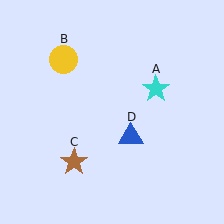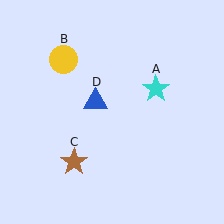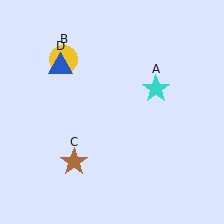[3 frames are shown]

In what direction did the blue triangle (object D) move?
The blue triangle (object D) moved up and to the left.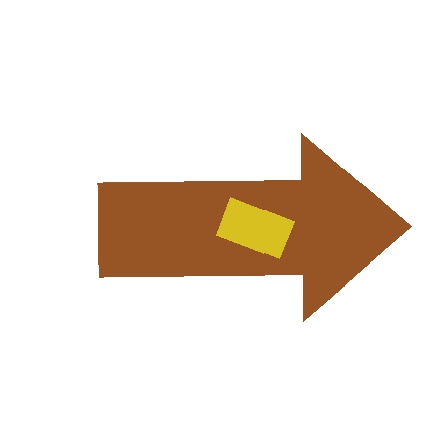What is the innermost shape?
The yellow rectangle.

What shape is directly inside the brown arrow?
The yellow rectangle.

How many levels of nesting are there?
2.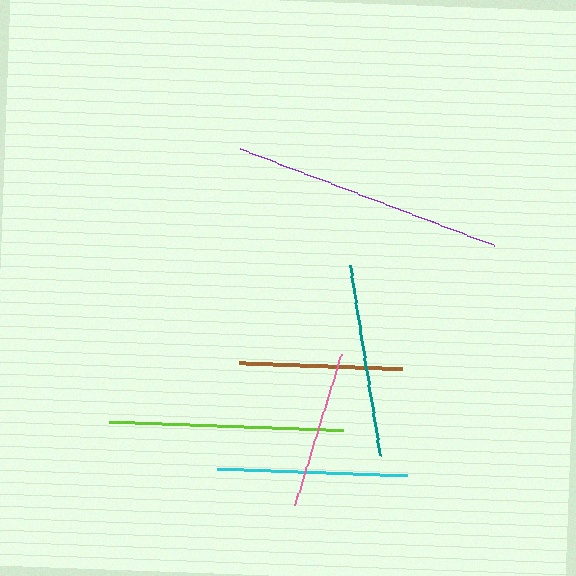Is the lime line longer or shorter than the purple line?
The purple line is longer than the lime line.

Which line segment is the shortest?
The pink line is the shortest at approximately 159 pixels.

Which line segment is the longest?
The purple line is the longest at approximately 271 pixels.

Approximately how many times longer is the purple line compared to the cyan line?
The purple line is approximately 1.4 times the length of the cyan line.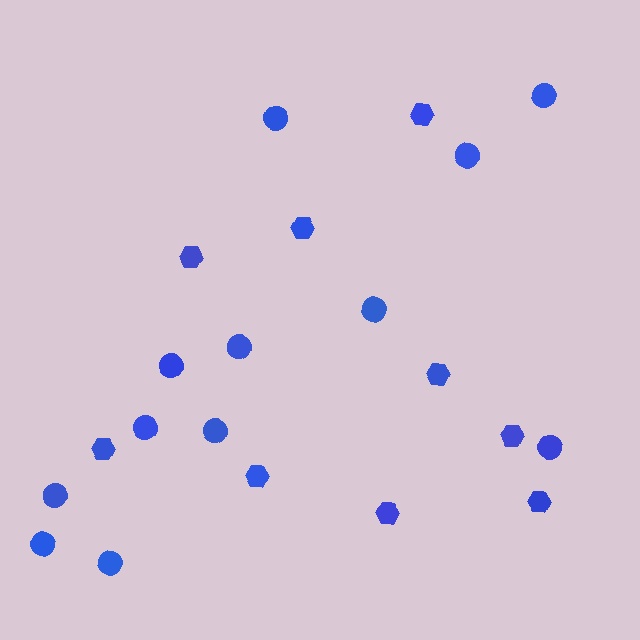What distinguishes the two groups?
There are 2 groups: one group of hexagons (9) and one group of circles (12).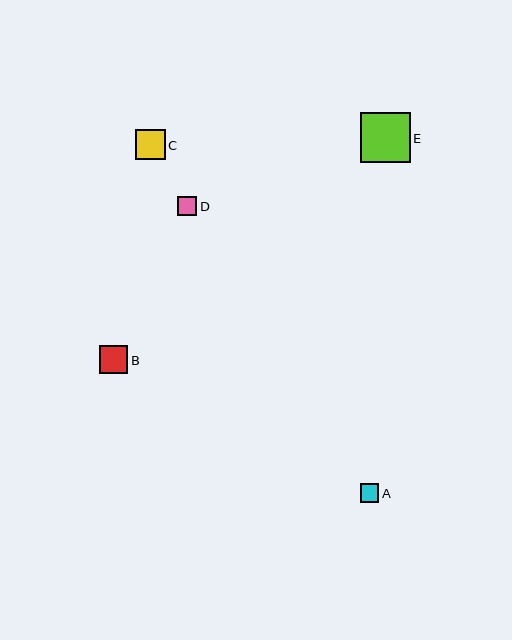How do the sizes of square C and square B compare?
Square C and square B are approximately the same size.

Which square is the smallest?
Square A is the smallest with a size of approximately 19 pixels.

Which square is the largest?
Square E is the largest with a size of approximately 49 pixels.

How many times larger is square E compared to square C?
Square E is approximately 1.7 times the size of square C.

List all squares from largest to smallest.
From largest to smallest: E, C, B, D, A.